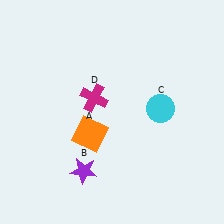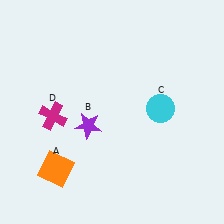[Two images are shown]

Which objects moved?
The objects that moved are: the orange square (A), the purple star (B), the magenta cross (D).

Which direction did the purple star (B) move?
The purple star (B) moved up.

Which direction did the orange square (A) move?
The orange square (A) moved down.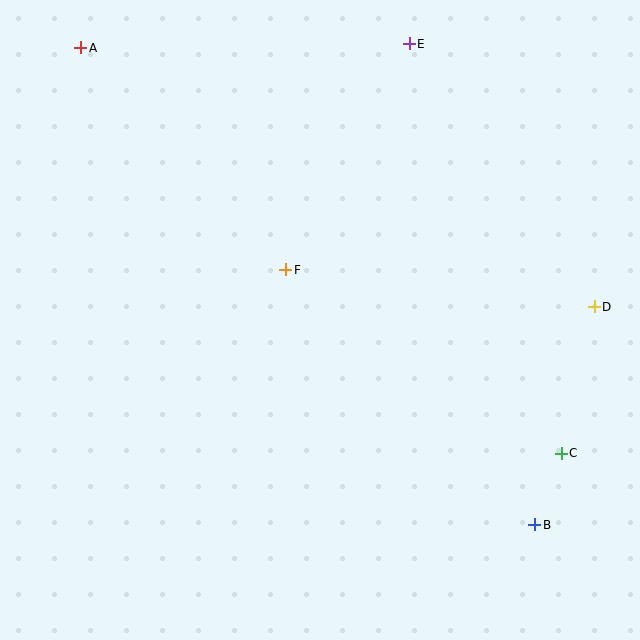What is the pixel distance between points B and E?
The distance between B and E is 497 pixels.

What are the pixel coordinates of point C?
Point C is at (561, 453).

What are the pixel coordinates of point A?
Point A is at (81, 48).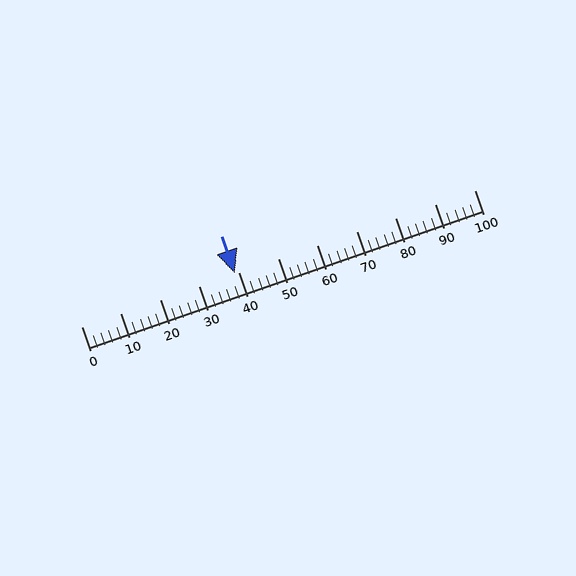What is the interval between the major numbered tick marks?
The major tick marks are spaced 10 units apart.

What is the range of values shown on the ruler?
The ruler shows values from 0 to 100.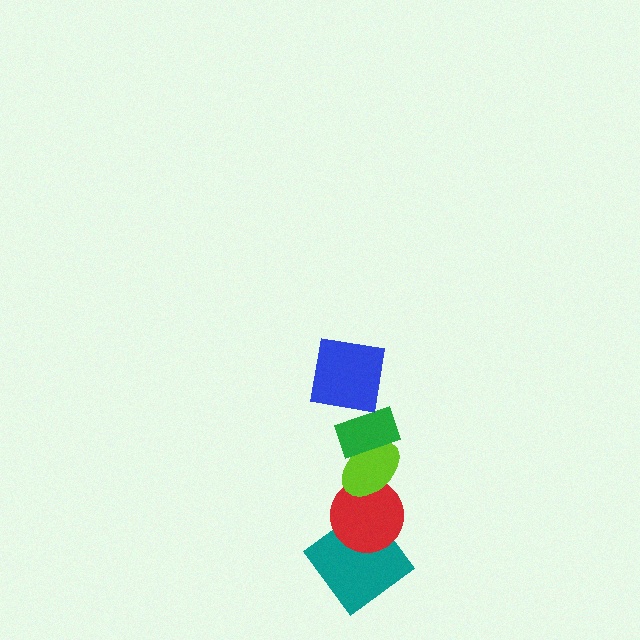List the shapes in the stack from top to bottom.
From top to bottom: the blue square, the green rectangle, the lime ellipse, the red circle, the teal diamond.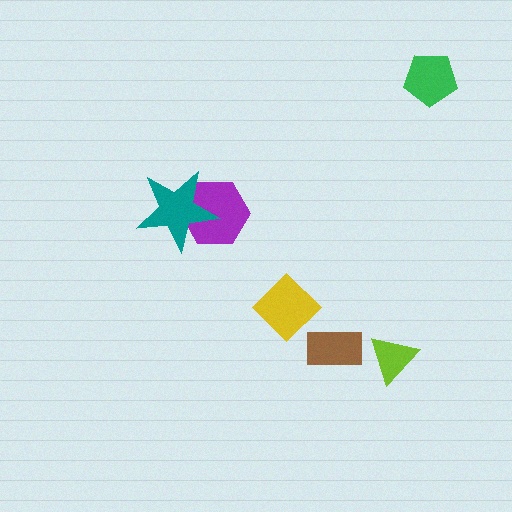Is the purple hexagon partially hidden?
Yes, it is partially covered by another shape.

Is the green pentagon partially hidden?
No, no other shape covers it.